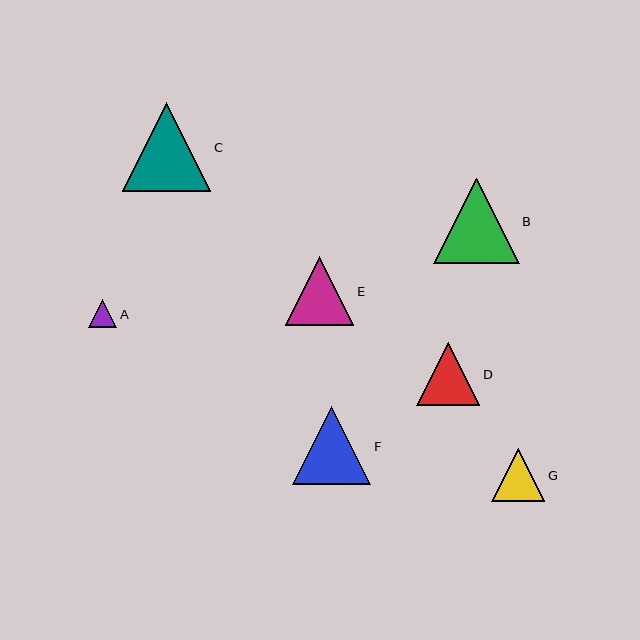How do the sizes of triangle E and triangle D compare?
Triangle E and triangle D are approximately the same size.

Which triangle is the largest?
Triangle C is the largest with a size of approximately 89 pixels.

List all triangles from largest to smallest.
From largest to smallest: C, B, F, E, D, G, A.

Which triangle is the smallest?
Triangle A is the smallest with a size of approximately 28 pixels.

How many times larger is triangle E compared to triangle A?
Triangle E is approximately 2.5 times the size of triangle A.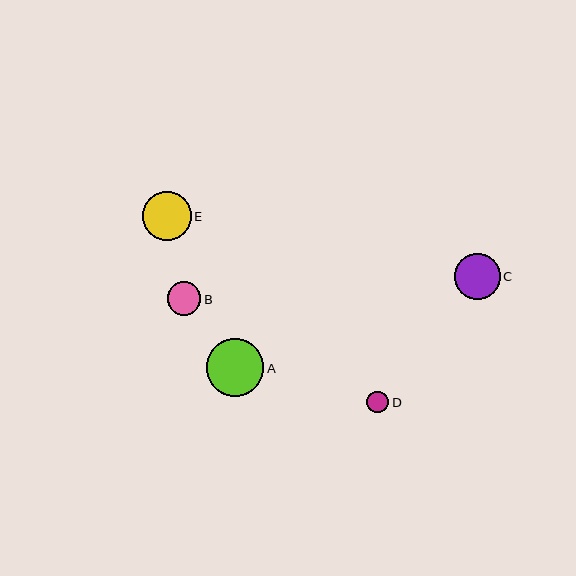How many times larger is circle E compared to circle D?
Circle E is approximately 2.3 times the size of circle D.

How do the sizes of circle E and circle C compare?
Circle E and circle C are approximately the same size.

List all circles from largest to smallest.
From largest to smallest: A, E, C, B, D.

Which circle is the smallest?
Circle D is the smallest with a size of approximately 22 pixels.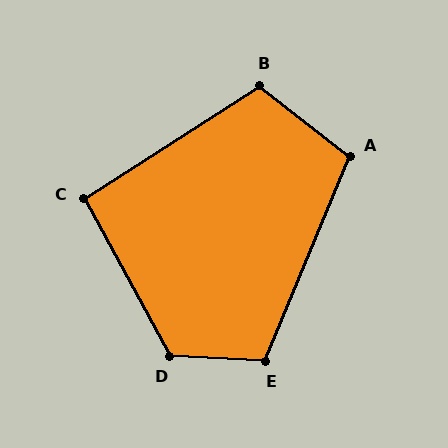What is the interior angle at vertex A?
Approximately 105 degrees (obtuse).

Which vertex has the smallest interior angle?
C, at approximately 94 degrees.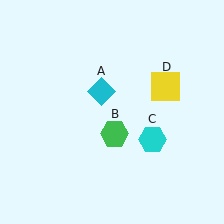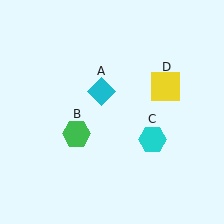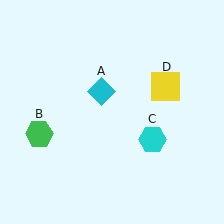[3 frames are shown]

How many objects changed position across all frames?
1 object changed position: green hexagon (object B).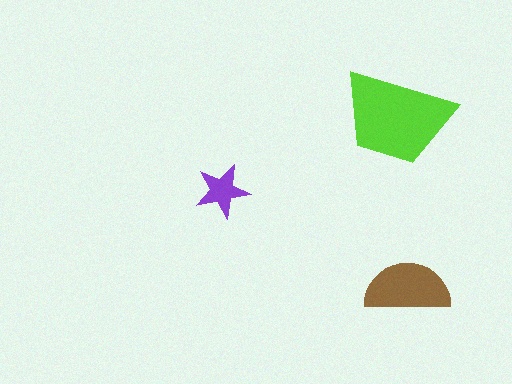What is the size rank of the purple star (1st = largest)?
3rd.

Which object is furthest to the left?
The purple star is leftmost.